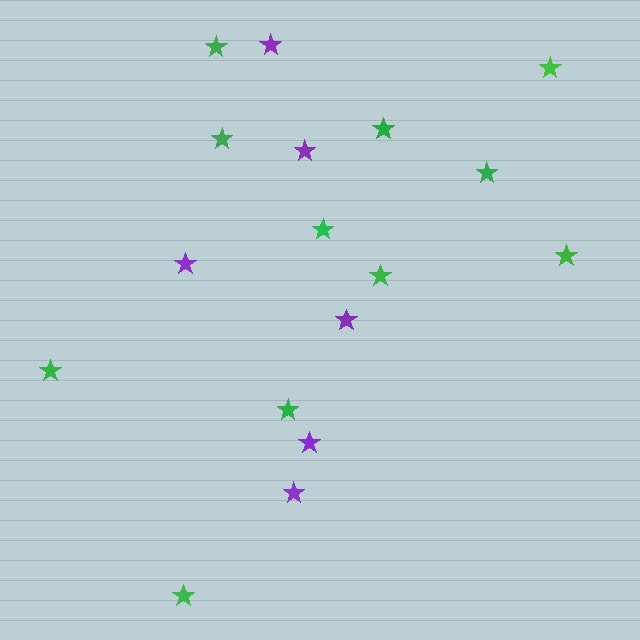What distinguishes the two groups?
There are 2 groups: one group of green stars (11) and one group of purple stars (6).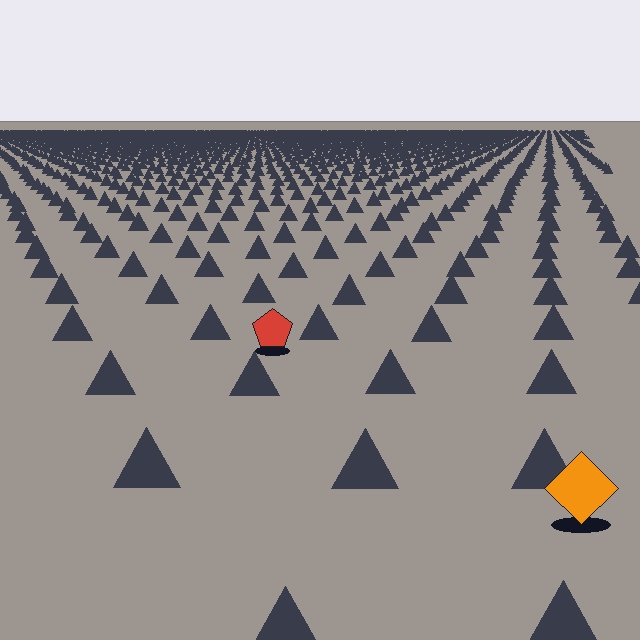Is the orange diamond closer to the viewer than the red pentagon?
Yes. The orange diamond is closer — you can tell from the texture gradient: the ground texture is coarser near it.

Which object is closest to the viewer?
The orange diamond is closest. The texture marks near it are larger and more spread out.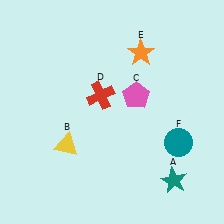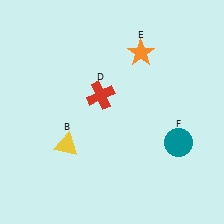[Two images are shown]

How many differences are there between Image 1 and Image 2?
There are 2 differences between the two images.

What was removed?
The teal star (A), the pink pentagon (C) were removed in Image 2.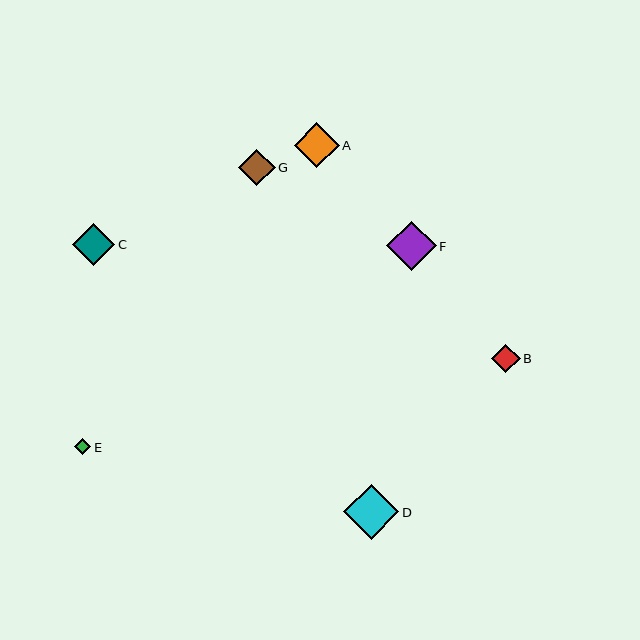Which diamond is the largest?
Diamond D is the largest with a size of approximately 55 pixels.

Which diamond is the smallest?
Diamond E is the smallest with a size of approximately 16 pixels.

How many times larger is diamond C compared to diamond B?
Diamond C is approximately 1.5 times the size of diamond B.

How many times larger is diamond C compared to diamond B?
Diamond C is approximately 1.5 times the size of diamond B.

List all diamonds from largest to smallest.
From largest to smallest: D, F, A, C, G, B, E.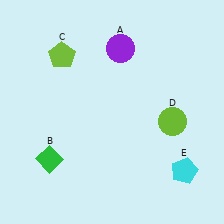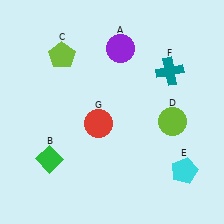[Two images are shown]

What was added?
A teal cross (F), a red circle (G) were added in Image 2.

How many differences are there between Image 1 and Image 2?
There are 2 differences between the two images.